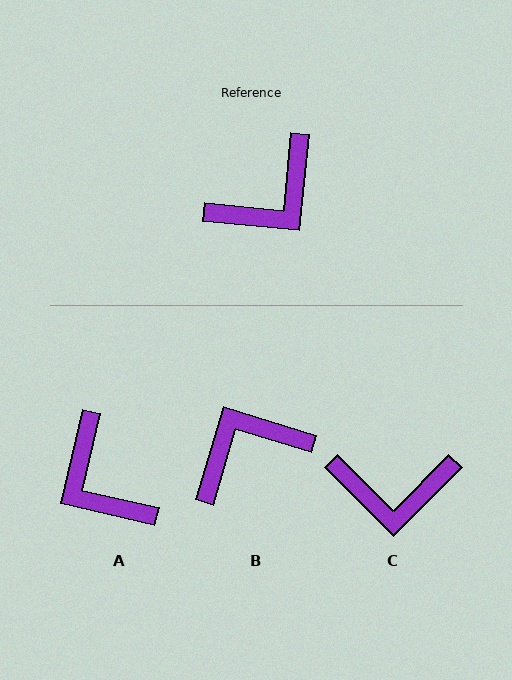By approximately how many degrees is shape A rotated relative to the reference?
Approximately 97 degrees clockwise.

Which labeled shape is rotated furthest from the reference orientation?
B, about 169 degrees away.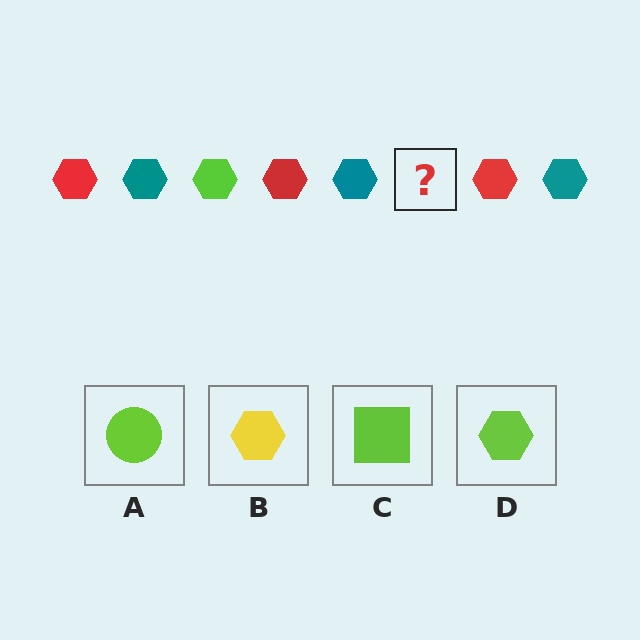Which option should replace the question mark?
Option D.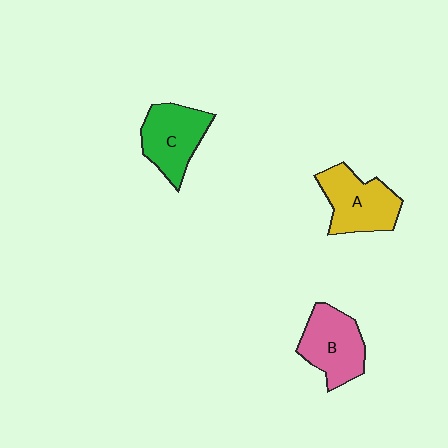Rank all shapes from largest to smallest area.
From largest to smallest: A (yellow), B (pink), C (green).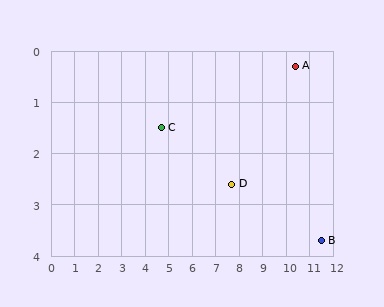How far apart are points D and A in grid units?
Points D and A are about 3.5 grid units apart.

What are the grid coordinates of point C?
Point C is at approximately (4.7, 1.5).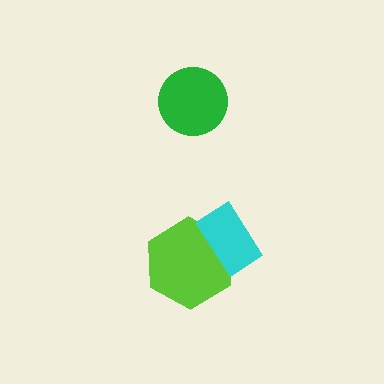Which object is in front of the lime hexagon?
The cyan rectangle is in front of the lime hexagon.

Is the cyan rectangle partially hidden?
No, no other shape covers it.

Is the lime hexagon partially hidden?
Yes, it is partially covered by another shape.